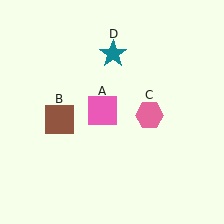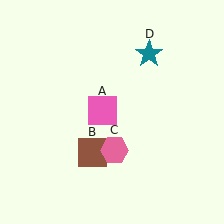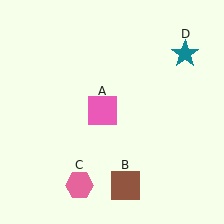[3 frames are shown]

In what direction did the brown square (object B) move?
The brown square (object B) moved down and to the right.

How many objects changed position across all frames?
3 objects changed position: brown square (object B), pink hexagon (object C), teal star (object D).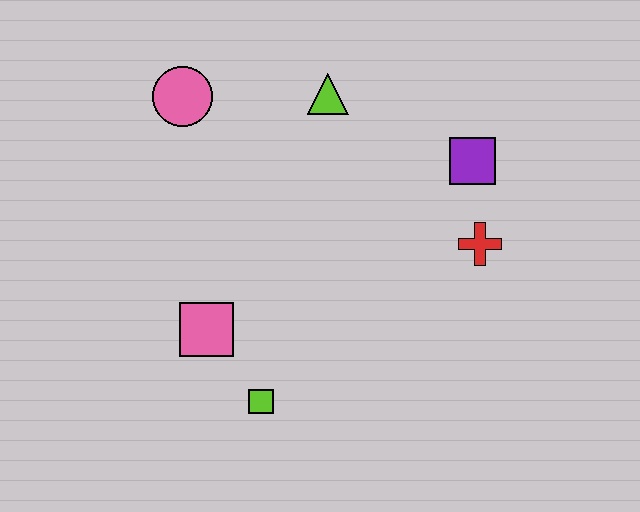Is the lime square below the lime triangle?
Yes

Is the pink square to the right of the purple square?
No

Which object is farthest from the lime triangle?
The lime square is farthest from the lime triangle.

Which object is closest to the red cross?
The purple square is closest to the red cross.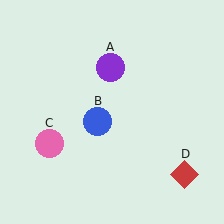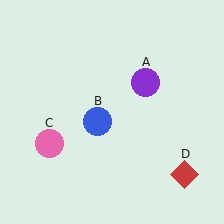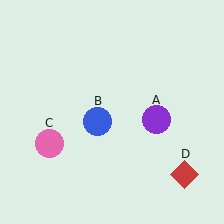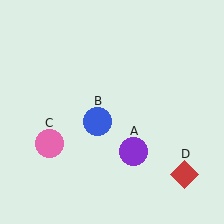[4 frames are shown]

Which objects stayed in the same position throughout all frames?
Blue circle (object B) and pink circle (object C) and red diamond (object D) remained stationary.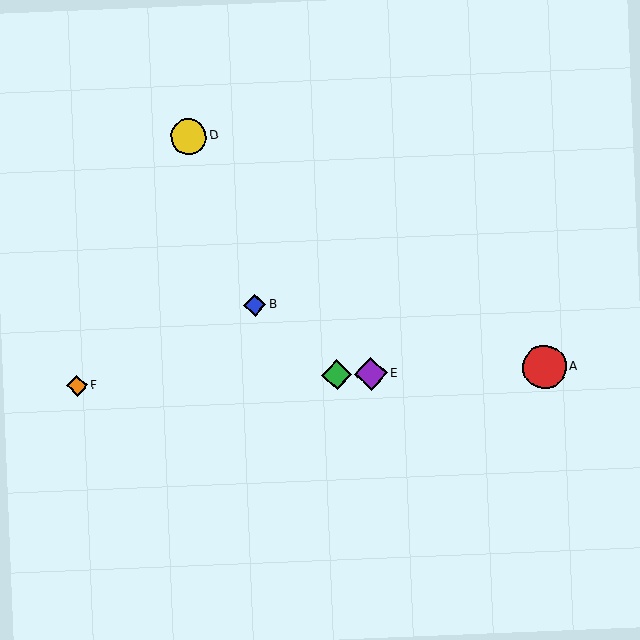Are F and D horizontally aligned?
No, F is at y≈386 and D is at y≈136.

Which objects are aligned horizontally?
Objects A, C, E, F are aligned horizontally.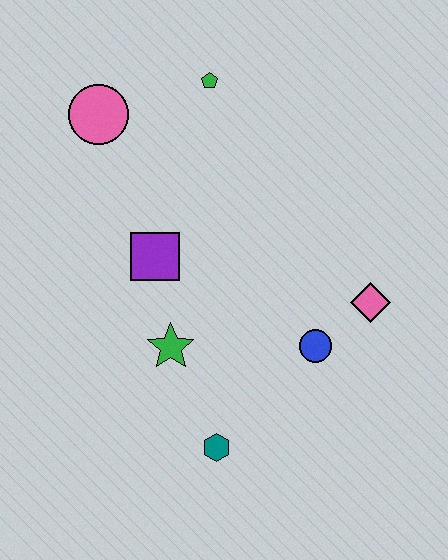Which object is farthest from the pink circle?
The teal hexagon is farthest from the pink circle.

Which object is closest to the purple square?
The green star is closest to the purple square.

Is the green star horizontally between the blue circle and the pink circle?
Yes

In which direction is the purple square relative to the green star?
The purple square is above the green star.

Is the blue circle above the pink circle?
No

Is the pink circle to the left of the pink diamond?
Yes